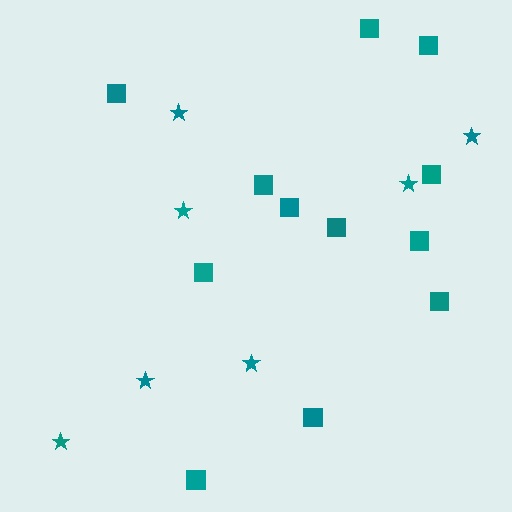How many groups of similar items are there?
There are 2 groups: one group of squares (12) and one group of stars (7).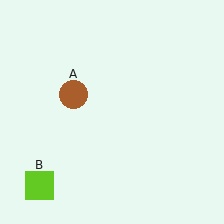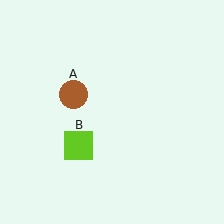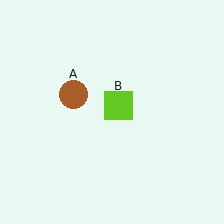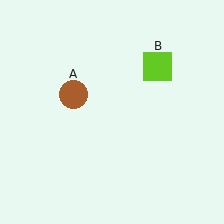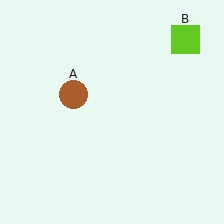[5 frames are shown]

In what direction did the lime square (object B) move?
The lime square (object B) moved up and to the right.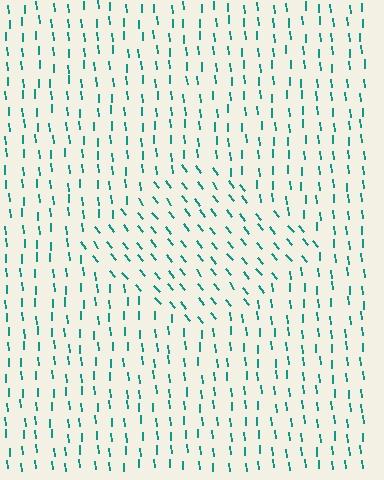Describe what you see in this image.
The image is filled with small teal line segments. A diamond region in the image has lines oriented differently from the surrounding lines, creating a visible texture boundary.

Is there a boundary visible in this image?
Yes, there is a texture boundary formed by a change in line orientation.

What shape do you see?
I see a diamond.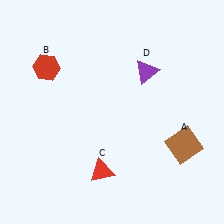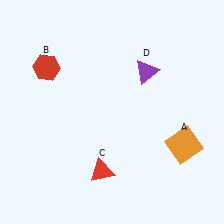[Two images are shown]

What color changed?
The square (A) changed from brown in Image 1 to orange in Image 2.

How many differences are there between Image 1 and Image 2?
There is 1 difference between the two images.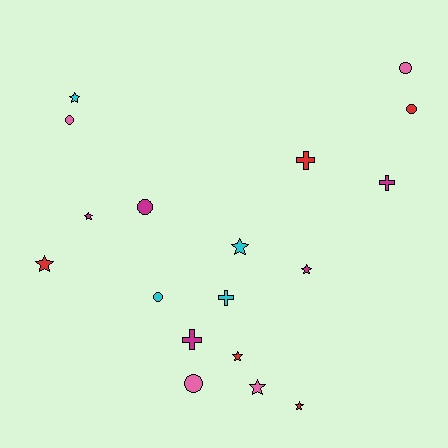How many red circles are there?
There is 1 red circle.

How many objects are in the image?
There are 18 objects.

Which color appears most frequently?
Red, with 5 objects.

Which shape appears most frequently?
Star, with 8 objects.